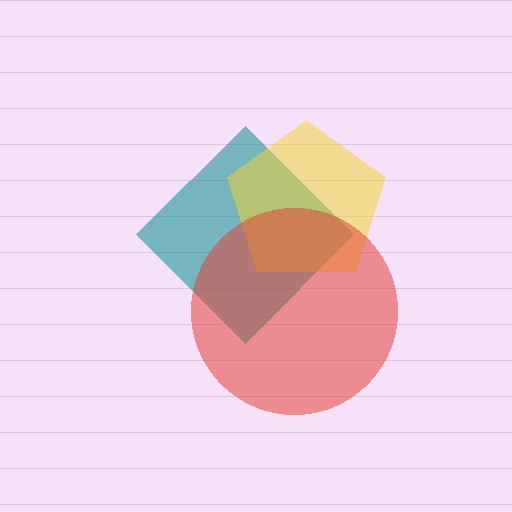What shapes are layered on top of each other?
The layered shapes are: a teal diamond, a yellow pentagon, a red circle.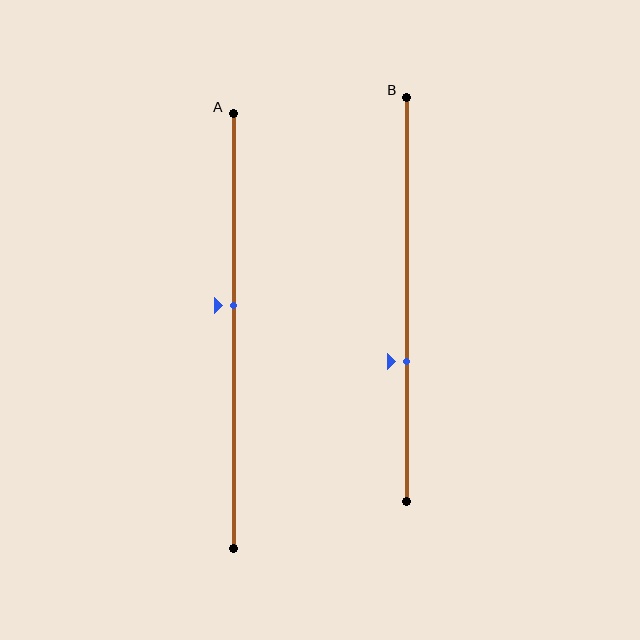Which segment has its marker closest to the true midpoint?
Segment A has its marker closest to the true midpoint.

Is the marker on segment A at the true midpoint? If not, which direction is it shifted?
No, the marker on segment A is shifted upward by about 6% of the segment length.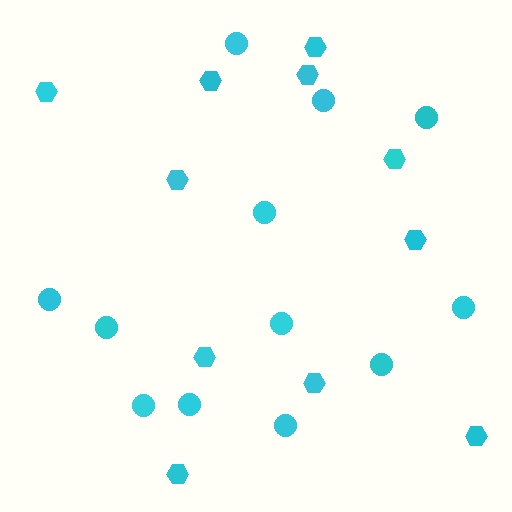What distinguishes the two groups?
There are 2 groups: one group of circles (12) and one group of hexagons (11).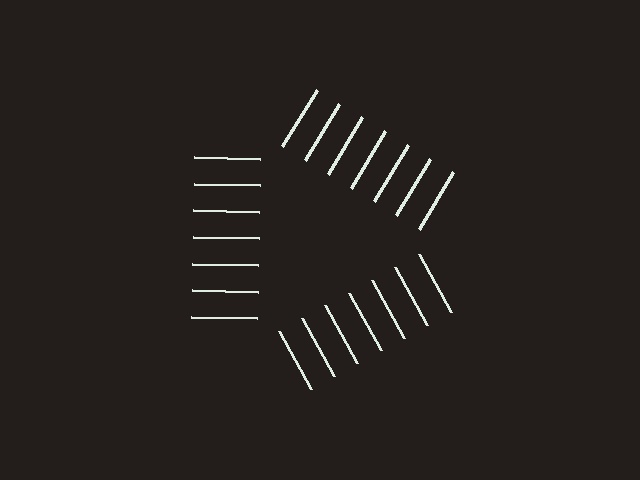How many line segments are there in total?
21 — 7 along each of the 3 edges.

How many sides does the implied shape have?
3 sides — the line-ends trace a triangle.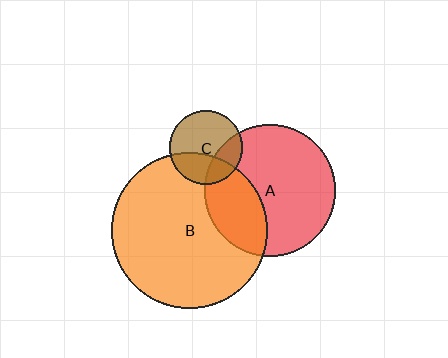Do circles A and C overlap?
Yes.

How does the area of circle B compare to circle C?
Approximately 4.5 times.